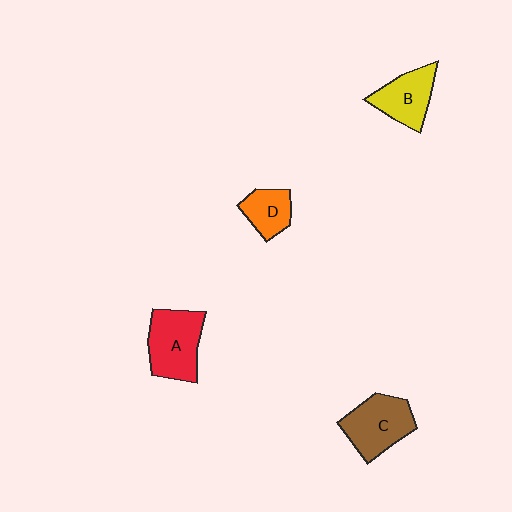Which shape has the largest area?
Shape A (red).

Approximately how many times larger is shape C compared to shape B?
Approximately 1.2 times.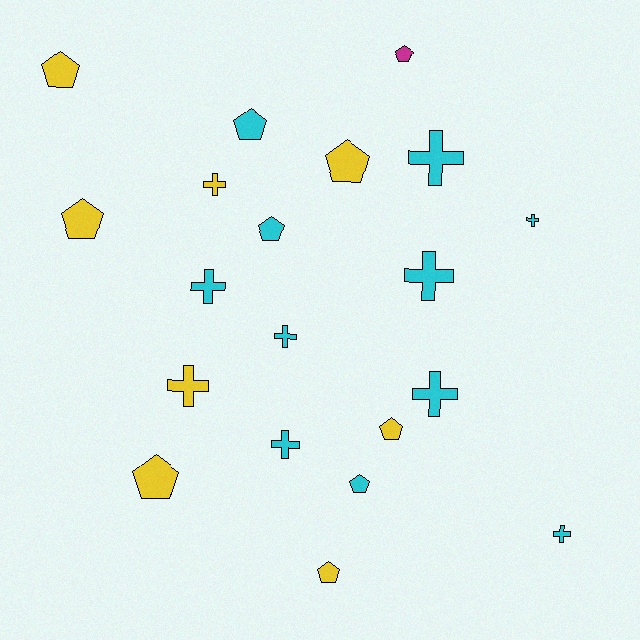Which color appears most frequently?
Cyan, with 11 objects.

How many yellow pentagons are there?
There are 6 yellow pentagons.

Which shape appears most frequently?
Cross, with 10 objects.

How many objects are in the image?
There are 20 objects.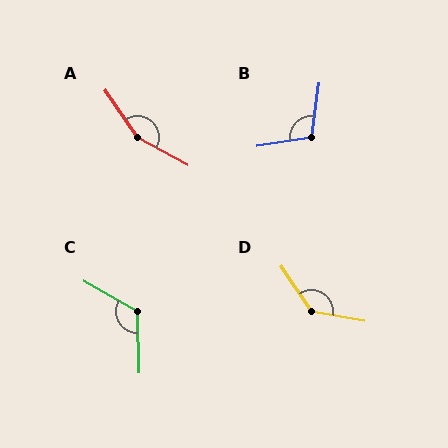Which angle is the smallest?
B, at approximately 107 degrees.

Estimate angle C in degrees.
Approximately 121 degrees.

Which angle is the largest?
A, at approximately 153 degrees.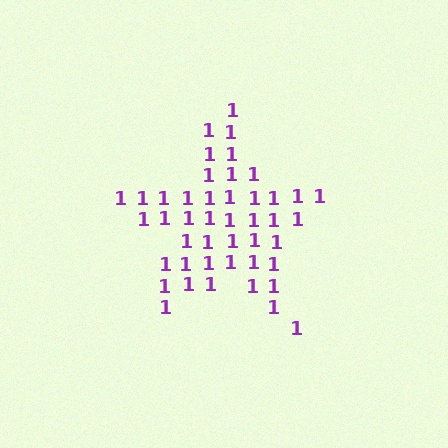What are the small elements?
The small elements are digit 1's.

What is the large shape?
The large shape is a star.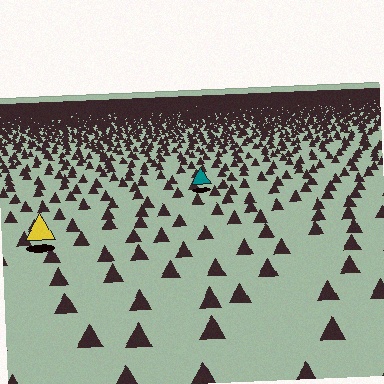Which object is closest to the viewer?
The yellow triangle is closest. The texture marks near it are larger and more spread out.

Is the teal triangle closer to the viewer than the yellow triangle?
No. The yellow triangle is closer — you can tell from the texture gradient: the ground texture is coarser near it.